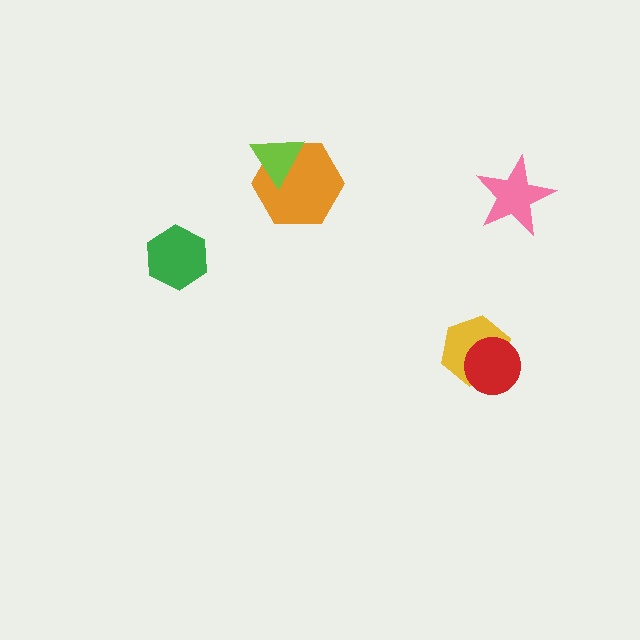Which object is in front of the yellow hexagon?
The red circle is in front of the yellow hexagon.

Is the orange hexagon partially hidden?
Yes, it is partially covered by another shape.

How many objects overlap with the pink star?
0 objects overlap with the pink star.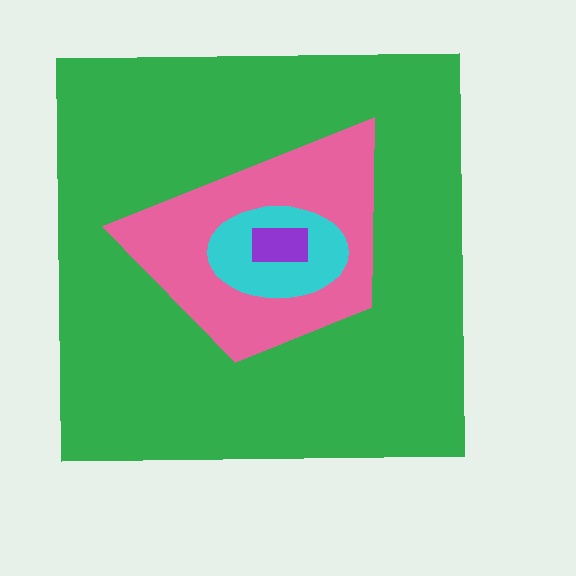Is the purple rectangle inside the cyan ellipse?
Yes.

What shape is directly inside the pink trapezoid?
The cyan ellipse.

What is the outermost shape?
The green square.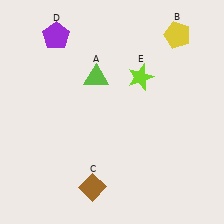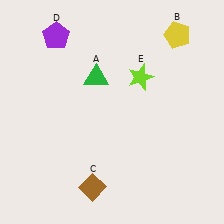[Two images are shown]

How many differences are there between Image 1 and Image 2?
There is 1 difference between the two images.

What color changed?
The triangle (A) changed from lime in Image 1 to green in Image 2.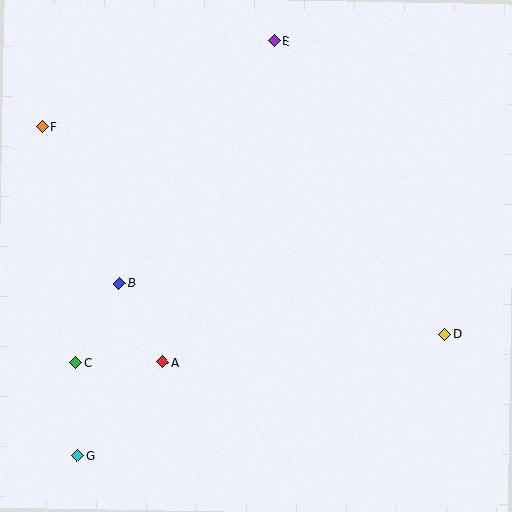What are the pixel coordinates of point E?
Point E is at (274, 41).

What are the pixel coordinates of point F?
Point F is at (42, 127).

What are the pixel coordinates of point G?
Point G is at (77, 456).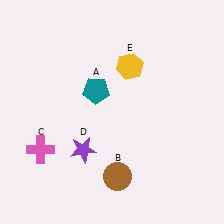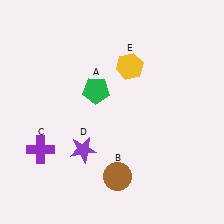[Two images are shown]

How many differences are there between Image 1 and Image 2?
There are 2 differences between the two images.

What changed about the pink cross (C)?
In Image 1, C is pink. In Image 2, it changed to purple.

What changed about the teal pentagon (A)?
In Image 1, A is teal. In Image 2, it changed to green.